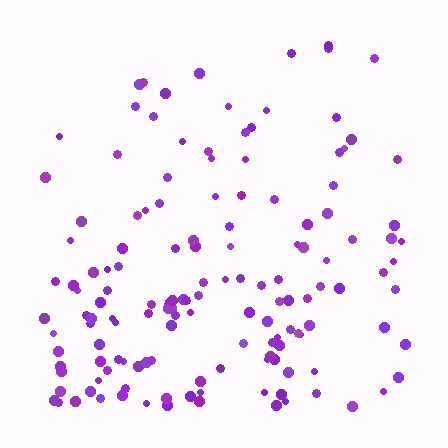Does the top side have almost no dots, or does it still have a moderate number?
Still a moderate number, just noticeably fewer than the bottom.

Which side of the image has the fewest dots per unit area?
The top.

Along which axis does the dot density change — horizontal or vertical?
Vertical.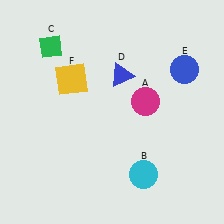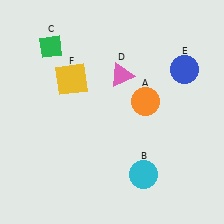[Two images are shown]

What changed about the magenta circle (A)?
In Image 1, A is magenta. In Image 2, it changed to orange.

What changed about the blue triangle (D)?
In Image 1, D is blue. In Image 2, it changed to pink.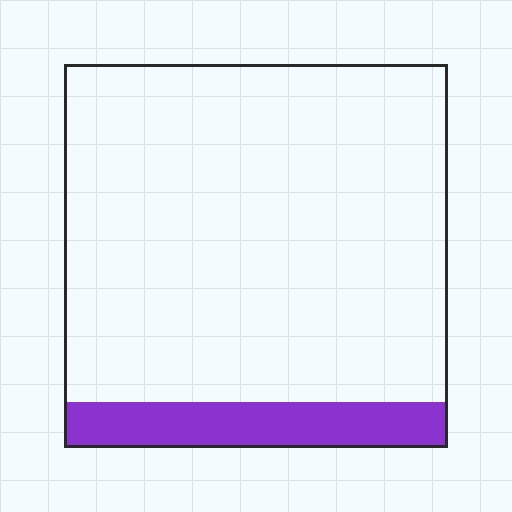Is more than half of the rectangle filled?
No.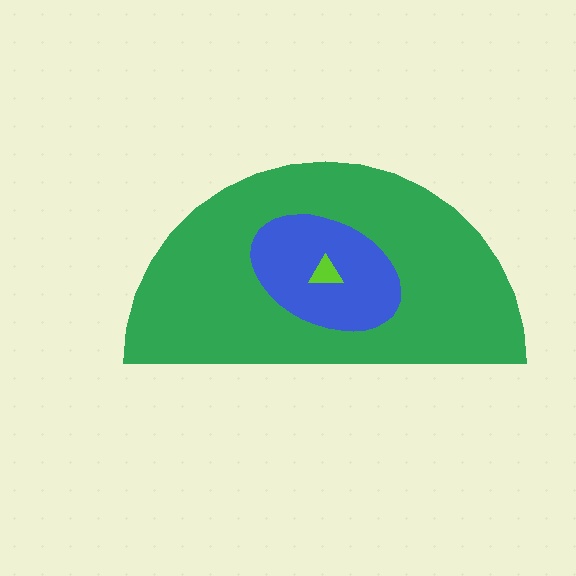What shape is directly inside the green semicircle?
The blue ellipse.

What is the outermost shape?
The green semicircle.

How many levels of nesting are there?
3.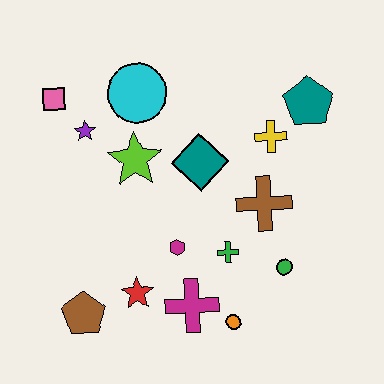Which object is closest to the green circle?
The green cross is closest to the green circle.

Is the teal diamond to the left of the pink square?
No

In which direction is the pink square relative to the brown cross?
The pink square is to the left of the brown cross.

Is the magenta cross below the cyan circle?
Yes